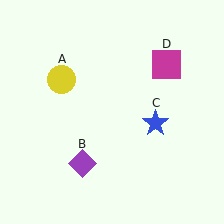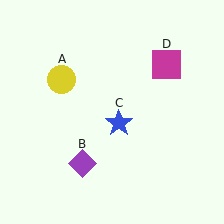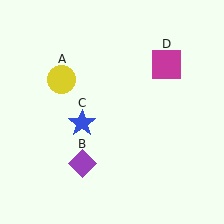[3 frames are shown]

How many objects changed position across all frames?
1 object changed position: blue star (object C).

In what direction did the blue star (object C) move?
The blue star (object C) moved left.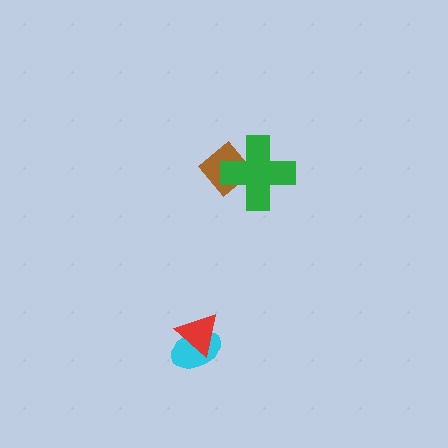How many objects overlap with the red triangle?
1 object overlaps with the red triangle.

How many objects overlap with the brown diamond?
1 object overlaps with the brown diamond.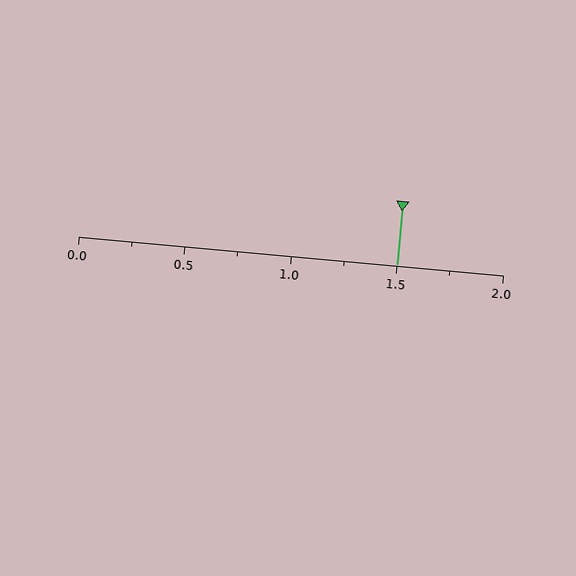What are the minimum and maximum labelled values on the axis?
The axis runs from 0.0 to 2.0.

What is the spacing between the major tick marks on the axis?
The major ticks are spaced 0.5 apart.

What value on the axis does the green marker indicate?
The marker indicates approximately 1.5.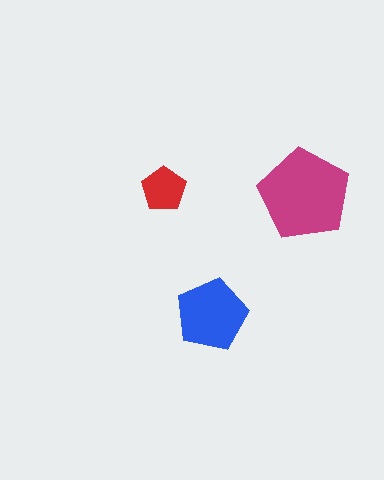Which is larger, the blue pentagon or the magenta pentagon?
The magenta one.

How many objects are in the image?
There are 3 objects in the image.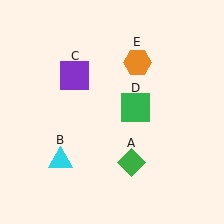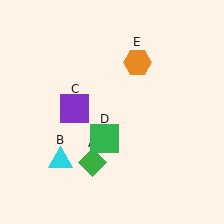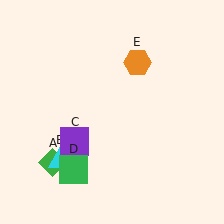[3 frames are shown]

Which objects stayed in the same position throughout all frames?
Cyan triangle (object B) and orange hexagon (object E) remained stationary.